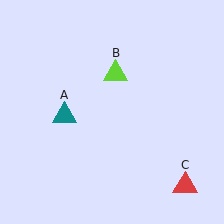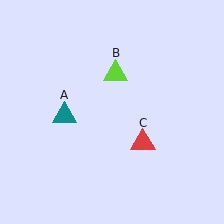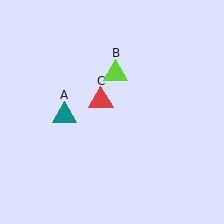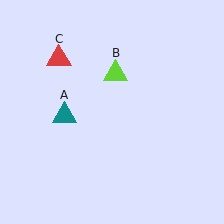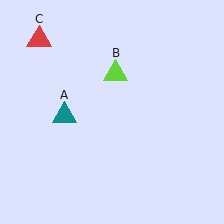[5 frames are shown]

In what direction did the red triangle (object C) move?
The red triangle (object C) moved up and to the left.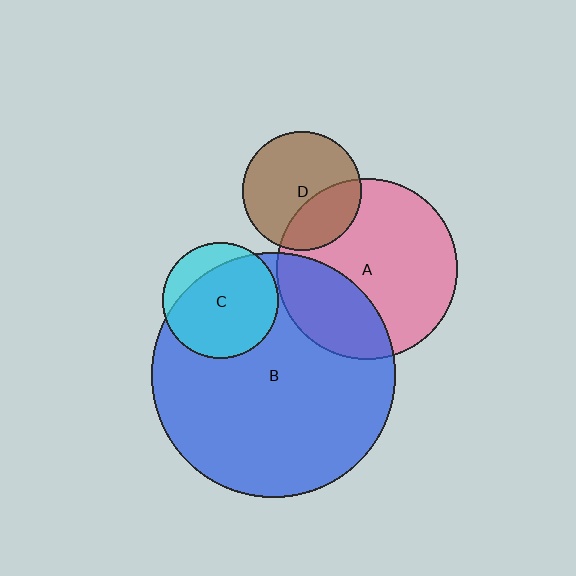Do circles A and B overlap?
Yes.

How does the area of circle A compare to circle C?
Approximately 2.4 times.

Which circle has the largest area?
Circle B (blue).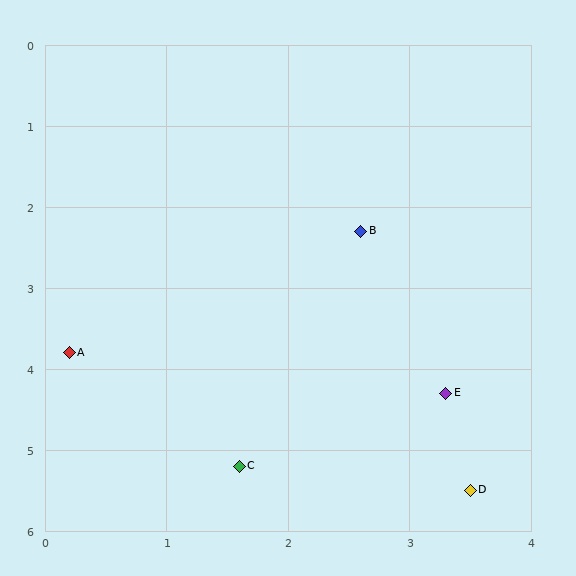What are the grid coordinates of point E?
Point E is at approximately (3.3, 4.3).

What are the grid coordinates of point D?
Point D is at approximately (3.5, 5.5).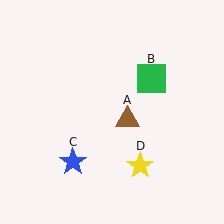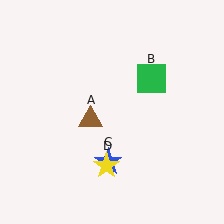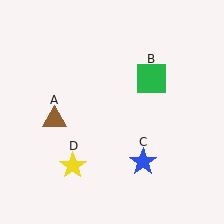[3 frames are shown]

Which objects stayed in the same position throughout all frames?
Green square (object B) remained stationary.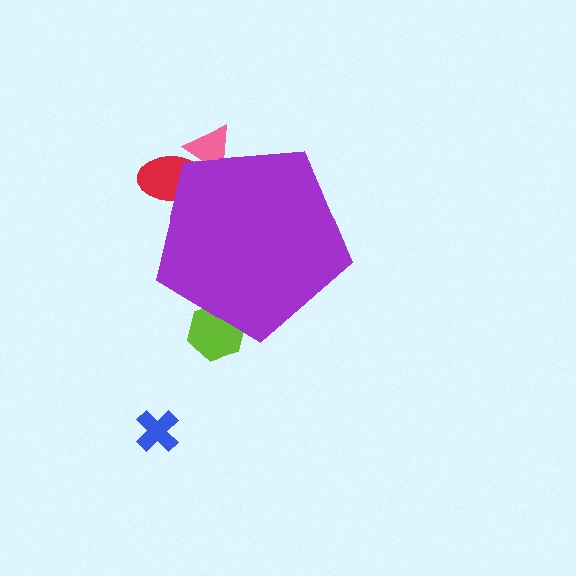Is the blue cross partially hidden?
No, the blue cross is fully visible.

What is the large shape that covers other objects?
A purple pentagon.